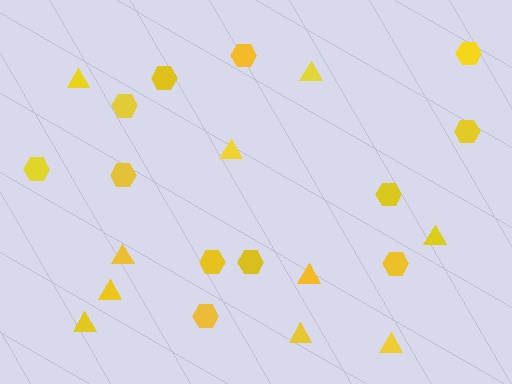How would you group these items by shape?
There are 2 groups: one group of triangles (10) and one group of hexagons (12).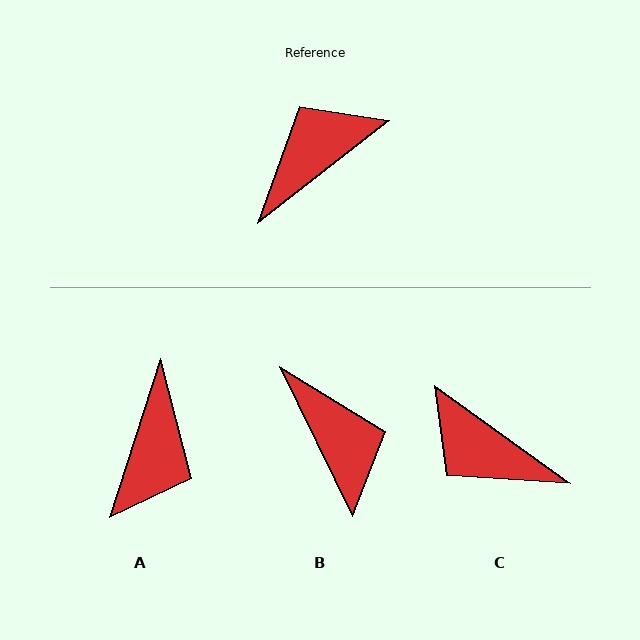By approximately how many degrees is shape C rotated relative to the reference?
Approximately 106 degrees counter-clockwise.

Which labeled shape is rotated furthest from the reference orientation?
A, about 146 degrees away.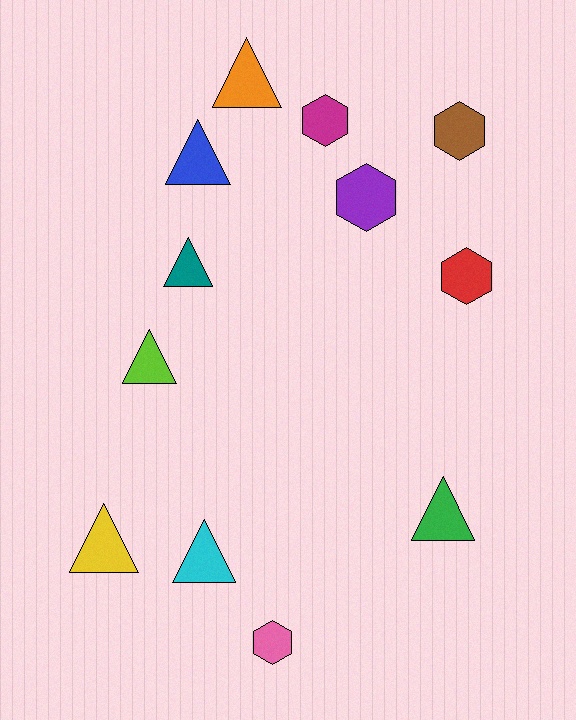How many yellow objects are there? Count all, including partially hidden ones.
There is 1 yellow object.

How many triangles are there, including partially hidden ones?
There are 7 triangles.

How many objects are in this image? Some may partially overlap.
There are 12 objects.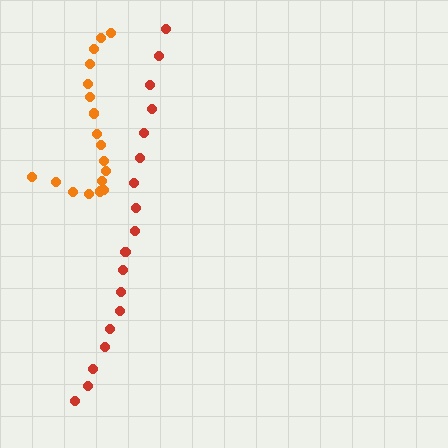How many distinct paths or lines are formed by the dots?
There are 2 distinct paths.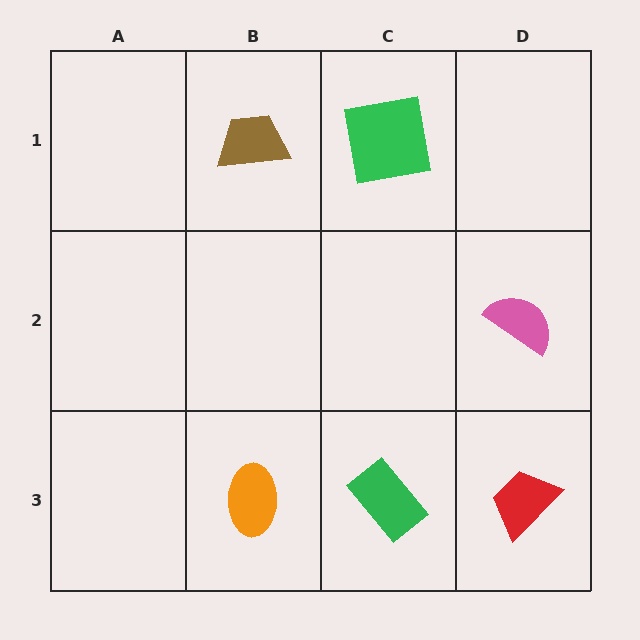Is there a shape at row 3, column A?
No, that cell is empty.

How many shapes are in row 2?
1 shape.